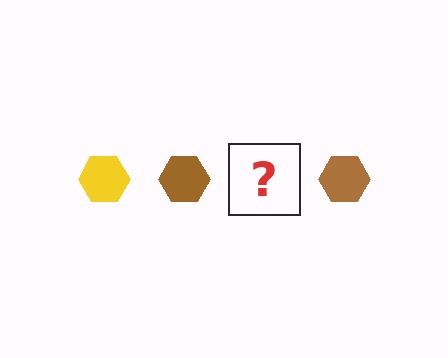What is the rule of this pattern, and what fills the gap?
The rule is that the pattern cycles through yellow, brown hexagons. The gap should be filled with a yellow hexagon.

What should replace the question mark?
The question mark should be replaced with a yellow hexagon.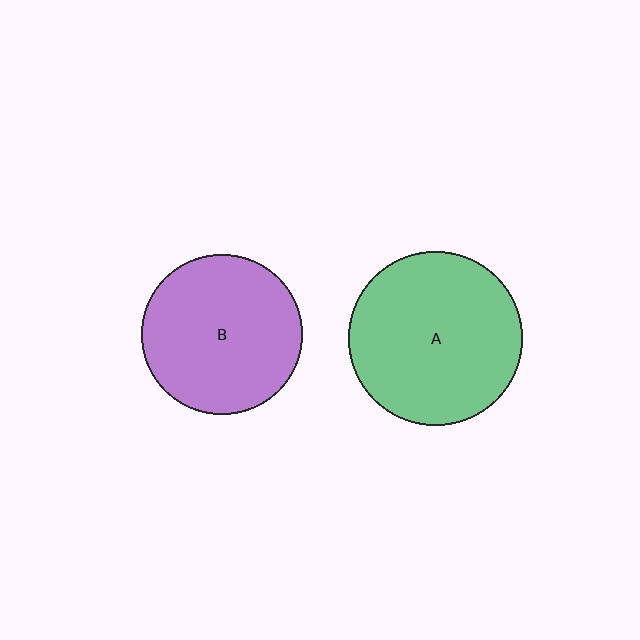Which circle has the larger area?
Circle A (green).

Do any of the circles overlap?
No, none of the circles overlap.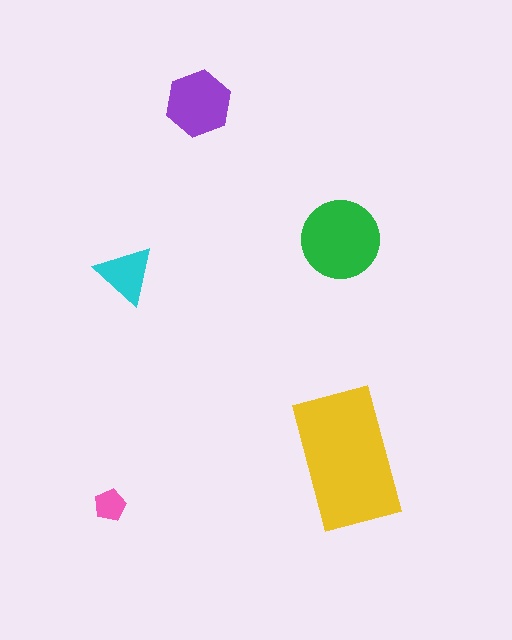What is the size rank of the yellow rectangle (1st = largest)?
1st.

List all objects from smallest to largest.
The pink pentagon, the cyan triangle, the purple hexagon, the green circle, the yellow rectangle.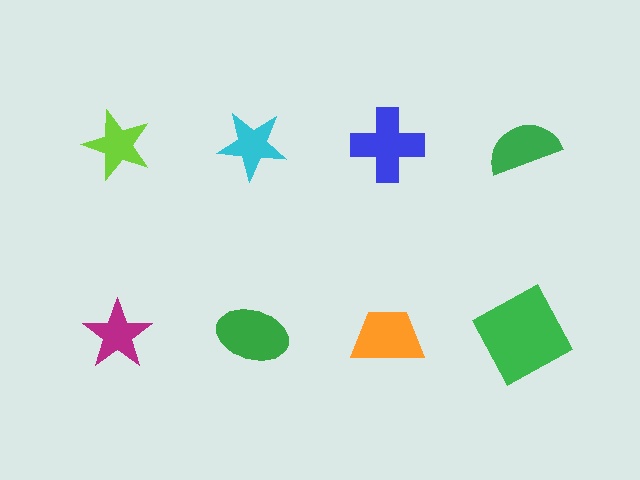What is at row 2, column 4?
A green square.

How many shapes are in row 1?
4 shapes.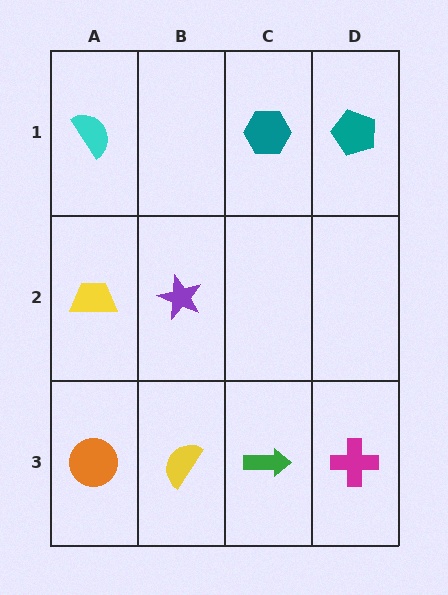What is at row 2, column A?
A yellow trapezoid.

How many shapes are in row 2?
2 shapes.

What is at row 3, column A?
An orange circle.